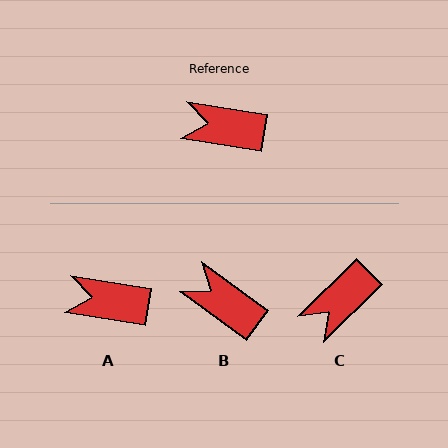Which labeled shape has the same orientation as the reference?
A.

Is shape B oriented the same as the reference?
No, it is off by about 27 degrees.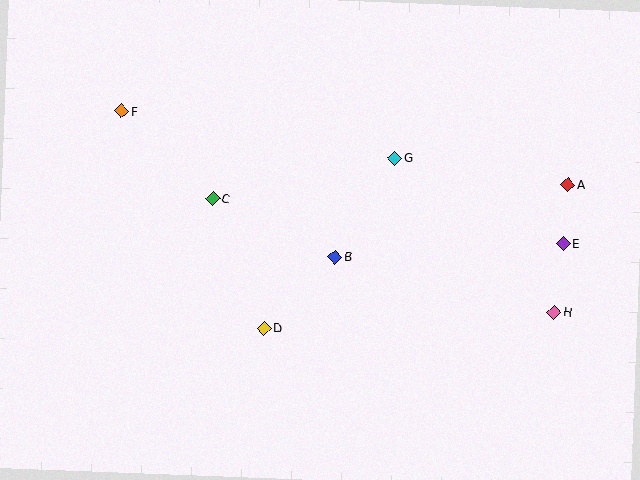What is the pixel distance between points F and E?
The distance between F and E is 461 pixels.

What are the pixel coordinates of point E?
Point E is at (563, 244).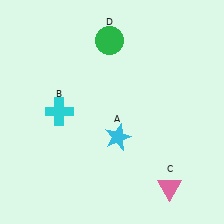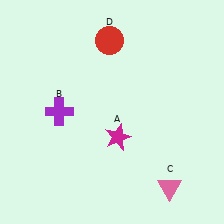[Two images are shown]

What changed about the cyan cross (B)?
In Image 1, B is cyan. In Image 2, it changed to purple.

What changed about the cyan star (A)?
In Image 1, A is cyan. In Image 2, it changed to magenta.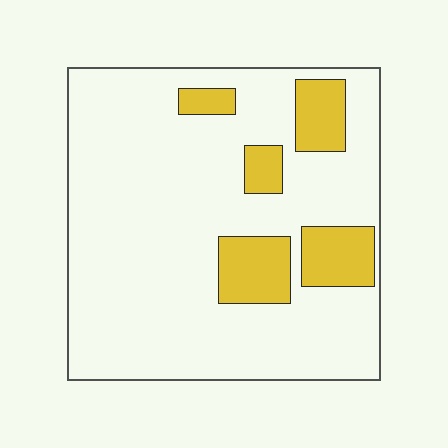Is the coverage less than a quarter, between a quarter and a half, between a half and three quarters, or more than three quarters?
Less than a quarter.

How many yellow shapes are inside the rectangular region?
5.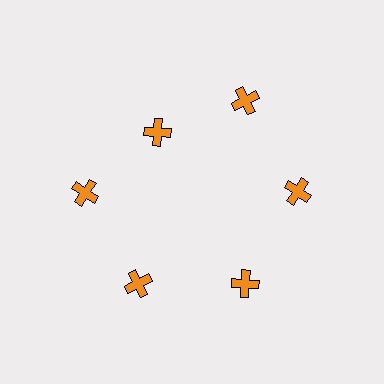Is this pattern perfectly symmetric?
No. The 6 orange crosses are arranged in a ring, but one element near the 11 o'clock position is pulled inward toward the center, breaking the 6-fold rotational symmetry.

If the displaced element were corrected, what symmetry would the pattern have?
It would have 6-fold rotational symmetry — the pattern would map onto itself every 60 degrees.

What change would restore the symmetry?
The symmetry would be restored by moving it outward, back onto the ring so that all 6 crosses sit at equal angles and equal distance from the center.